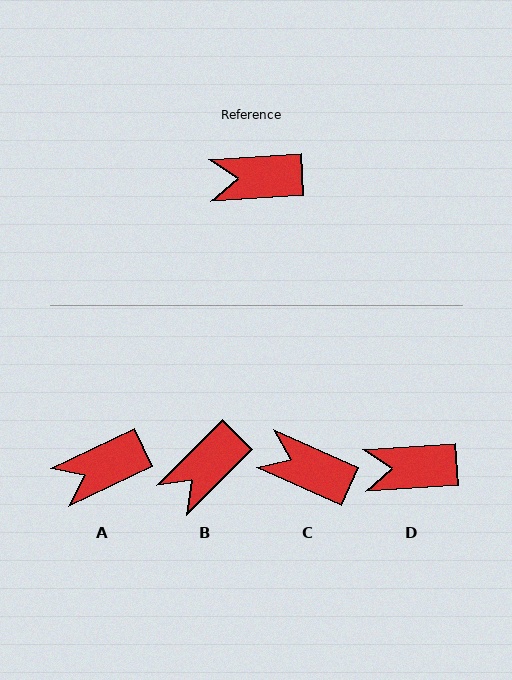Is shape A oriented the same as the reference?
No, it is off by about 21 degrees.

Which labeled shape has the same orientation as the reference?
D.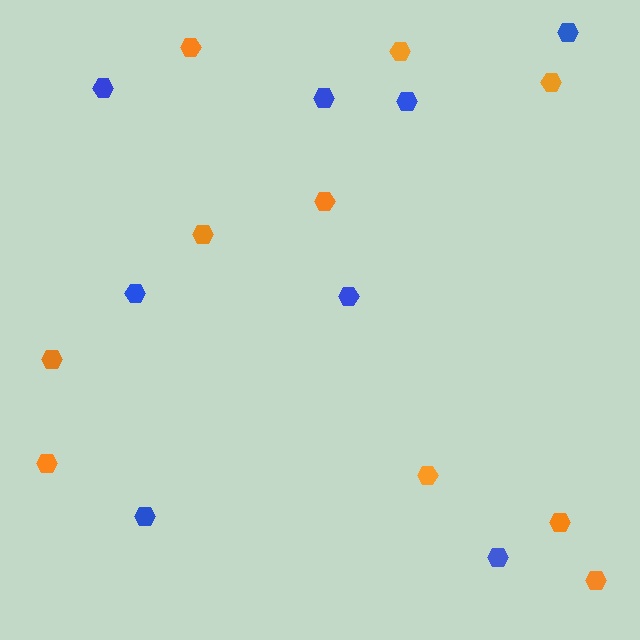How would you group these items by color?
There are 2 groups: one group of orange hexagons (10) and one group of blue hexagons (8).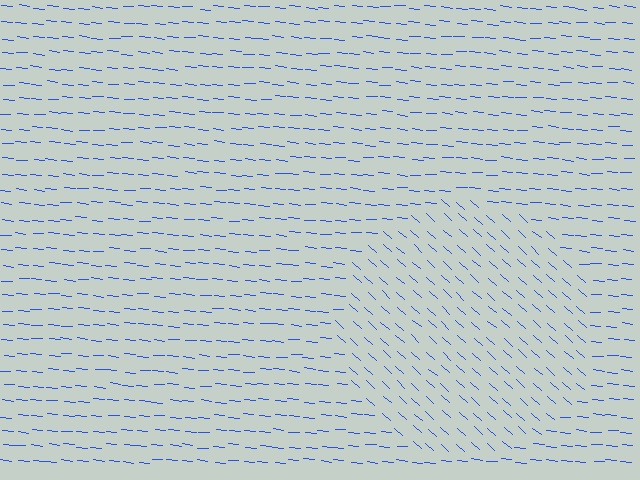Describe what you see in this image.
The image is filled with small blue line segments. A circle region in the image has lines oriented differently from the surrounding lines, creating a visible texture boundary.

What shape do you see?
I see a circle.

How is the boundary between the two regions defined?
The boundary is defined purely by a change in line orientation (approximately 36 degrees difference). All lines are the same color and thickness.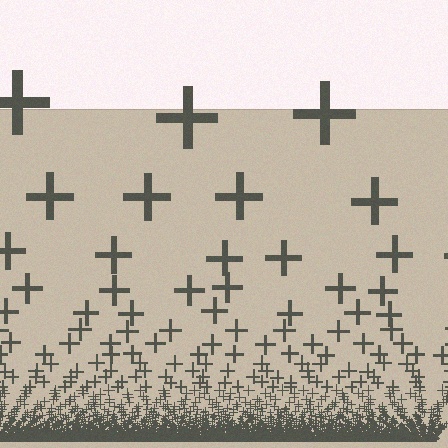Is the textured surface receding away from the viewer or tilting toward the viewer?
The surface appears to tilt toward the viewer. Texture elements get larger and sparser toward the top.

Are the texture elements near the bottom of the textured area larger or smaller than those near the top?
Smaller. The gradient is inverted — elements near the bottom are smaller and denser.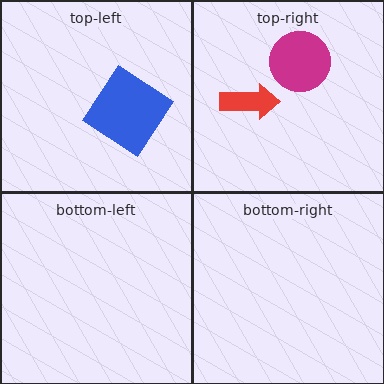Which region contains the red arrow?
The top-right region.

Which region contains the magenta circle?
The top-right region.